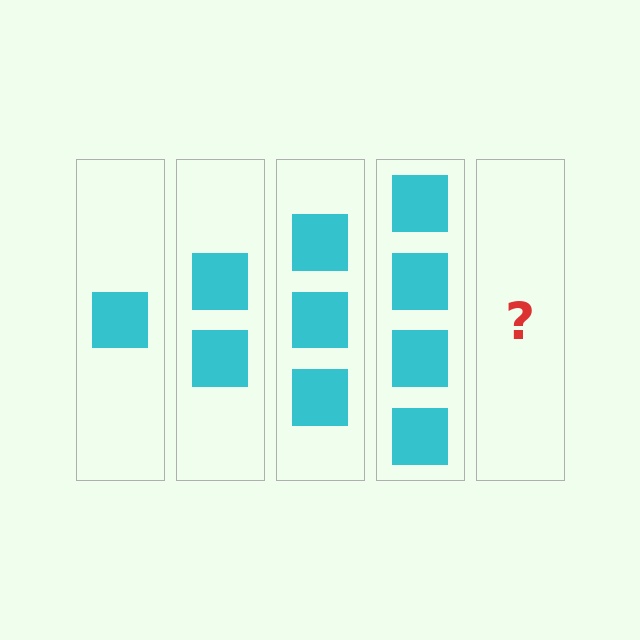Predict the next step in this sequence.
The next step is 5 squares.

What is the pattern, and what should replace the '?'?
The pattern is that each step adds one more square. The '?' should be 5 squares.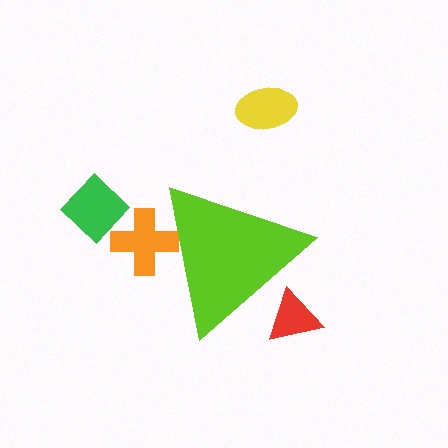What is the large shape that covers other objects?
A lime triangle.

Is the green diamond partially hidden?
No, the green diamond is fully visible.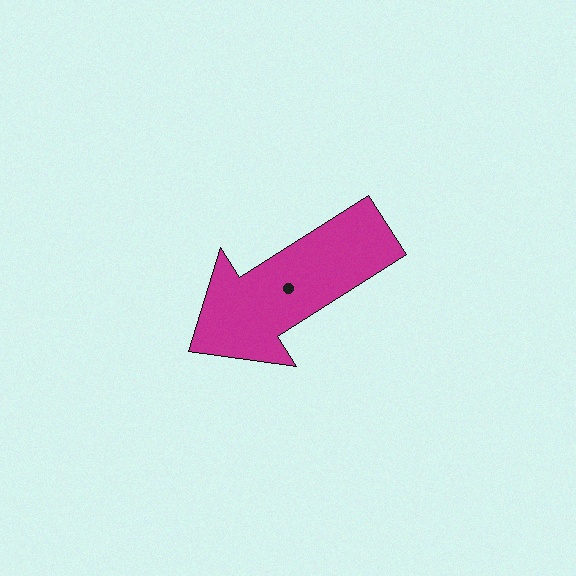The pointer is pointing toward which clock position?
Roughly 8 o'clock.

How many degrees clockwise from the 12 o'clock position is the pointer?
Approximately 238 degrees.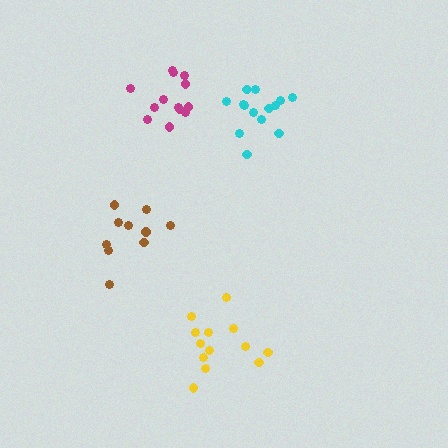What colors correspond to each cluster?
The clusters are colored: brown, yellow, magenta, cyan.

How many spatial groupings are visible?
There are 4 spatial groupings.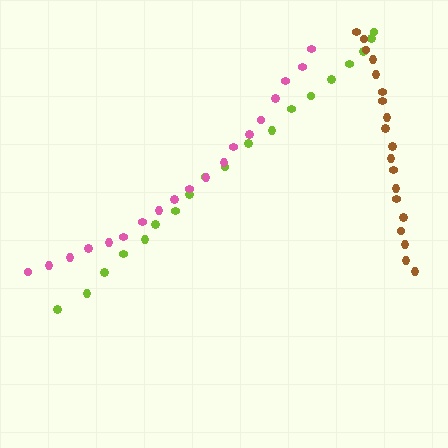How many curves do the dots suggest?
There are 3 distinct paths.